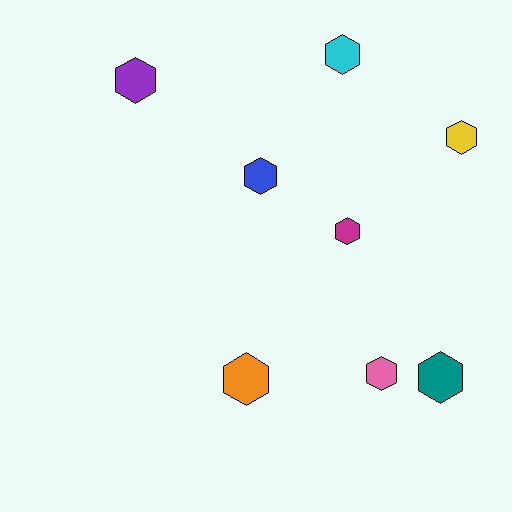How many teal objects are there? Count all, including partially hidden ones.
There is 1 teal object.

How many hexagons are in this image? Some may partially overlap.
There are 8 hexagons.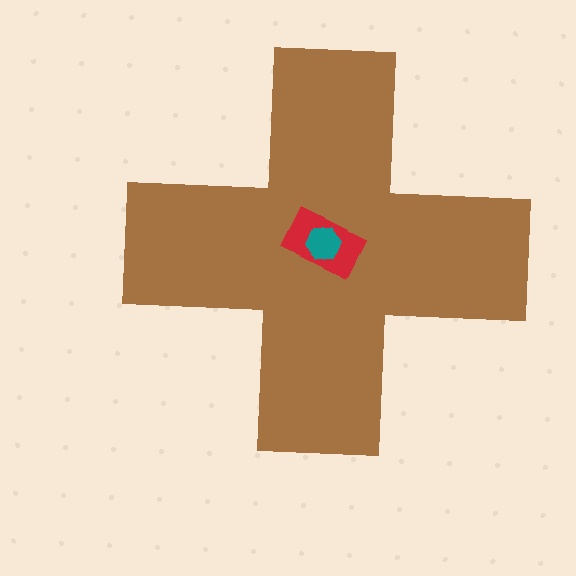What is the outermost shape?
The brown cross.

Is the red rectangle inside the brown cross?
Yes.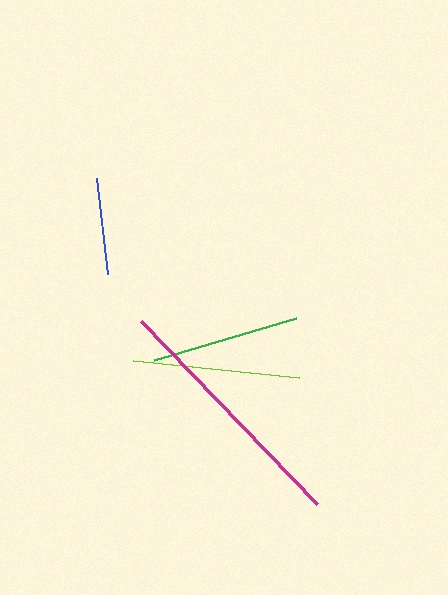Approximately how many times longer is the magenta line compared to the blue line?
The magenta line is approximately 2.6 times the length of the blue line.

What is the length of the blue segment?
The blue segment is approximately 96 pixels long.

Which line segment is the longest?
The magenta line is the longest at approximately 254 pixels.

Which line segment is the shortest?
The blue line is the shortest at approximately 96 pixels.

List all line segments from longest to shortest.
From longest to shortest: magenta, lime, green, blue.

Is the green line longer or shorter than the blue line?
The green line is longer than the blue line.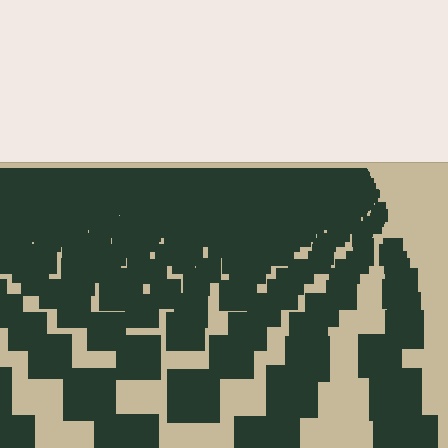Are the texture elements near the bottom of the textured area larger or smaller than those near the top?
Larger. Near the bottom, elements are closer to the viewer and appear at a bigger on-screen size.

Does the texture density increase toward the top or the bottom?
Density increases toward the top.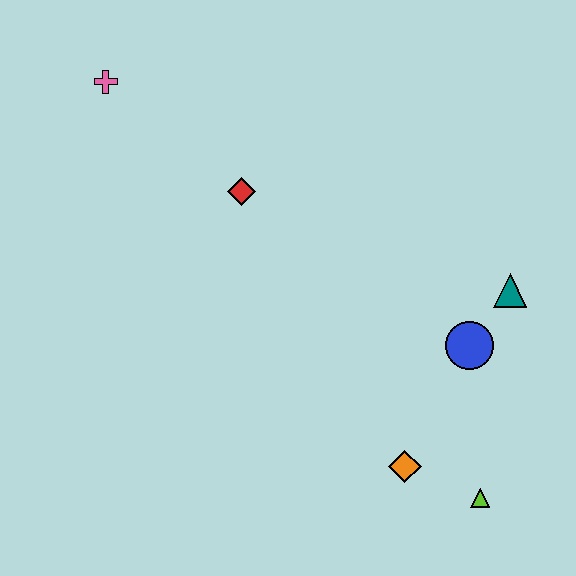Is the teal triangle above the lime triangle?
Yes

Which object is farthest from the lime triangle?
The pink cross is farthest from the lime triangle.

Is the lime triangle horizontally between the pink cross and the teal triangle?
Yes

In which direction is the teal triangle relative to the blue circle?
The teal triangle is above the blue circle.